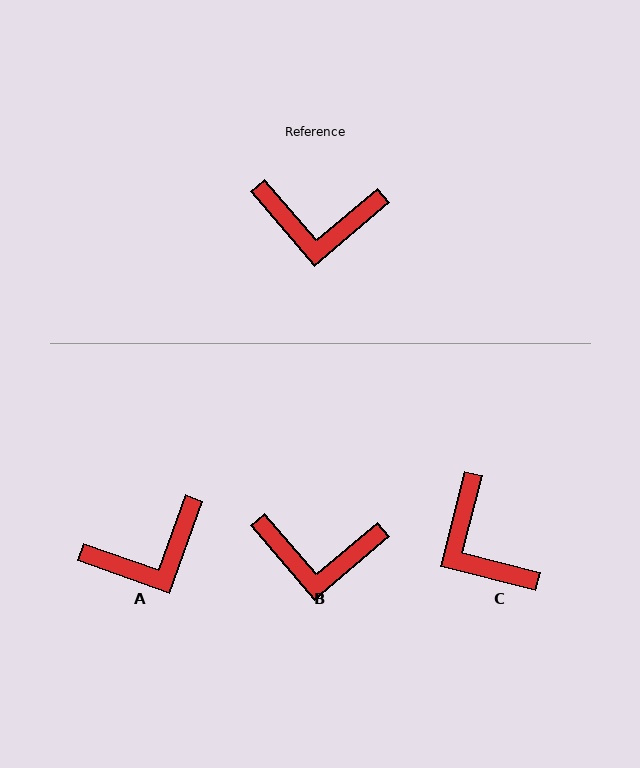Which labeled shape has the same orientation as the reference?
B.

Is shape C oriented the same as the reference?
No, it is off by about 55 degrees.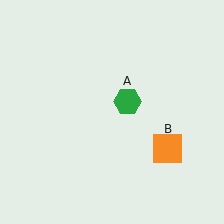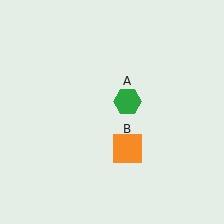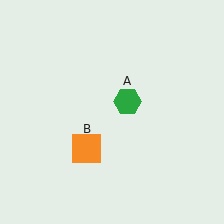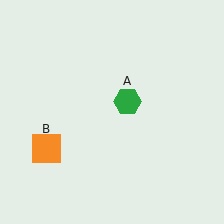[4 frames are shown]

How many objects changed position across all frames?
1 object changed position: orange square (object B).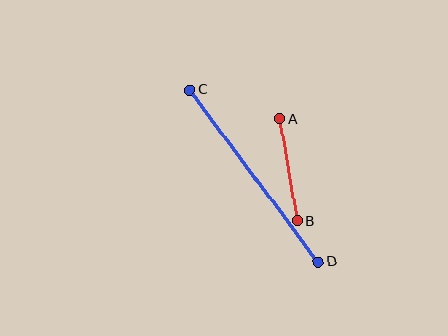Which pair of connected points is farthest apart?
Points C and D are farthest apart.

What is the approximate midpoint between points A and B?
The midpoint is at approximately (289, 170) pixels.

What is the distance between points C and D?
The distance is approximately 215 pixels.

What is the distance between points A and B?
The distance is approximately 103 pixels.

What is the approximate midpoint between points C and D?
The midpoint is at approximately (254, 176) pixels.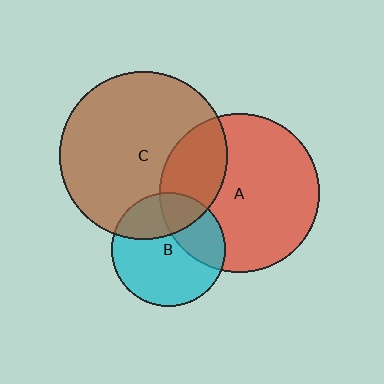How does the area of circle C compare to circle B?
Approximately 2.2 times.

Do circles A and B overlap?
Yes.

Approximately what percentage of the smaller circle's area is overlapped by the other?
Approximately 30%.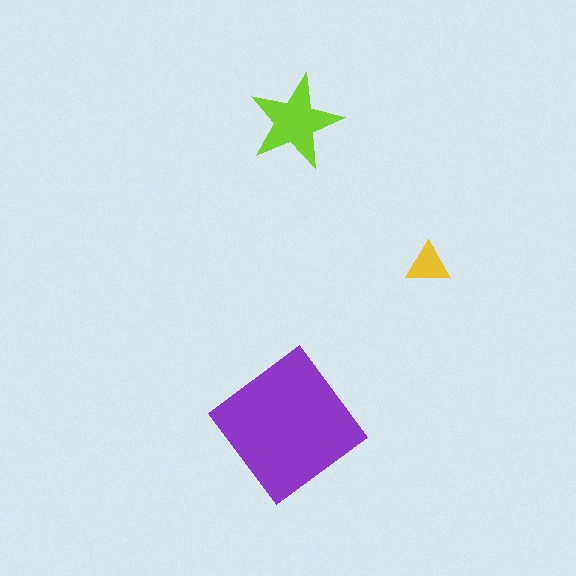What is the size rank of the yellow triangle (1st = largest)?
3rd.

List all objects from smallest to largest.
The yellow triangle, the lime star, the purple diamond.